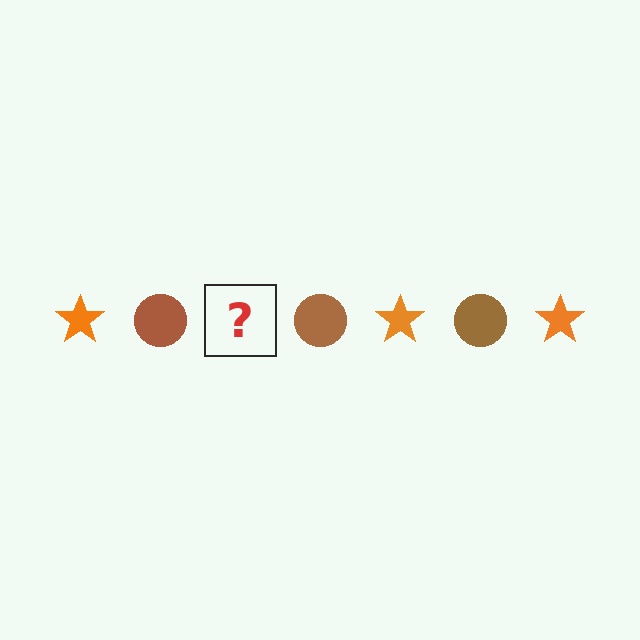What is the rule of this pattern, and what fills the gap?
The rule is that the pattern alternates between orange star and brown circle. The gap should be filled with an orange star.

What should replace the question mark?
The question mark should be replaced with an orange star.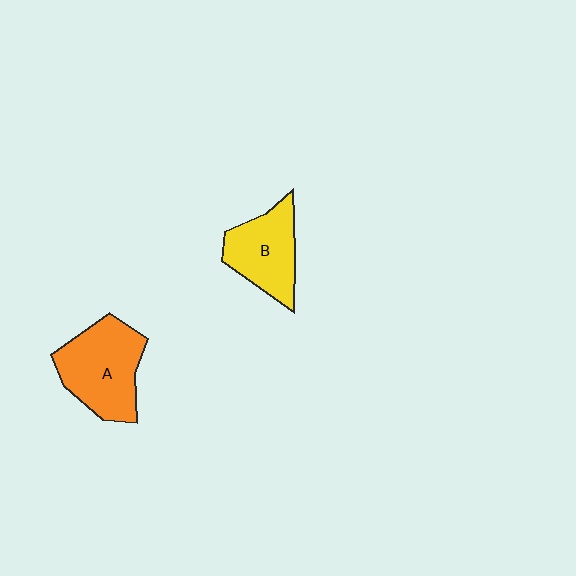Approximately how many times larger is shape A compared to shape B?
Approximately 1.3 times.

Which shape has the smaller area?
Shape B (yellow).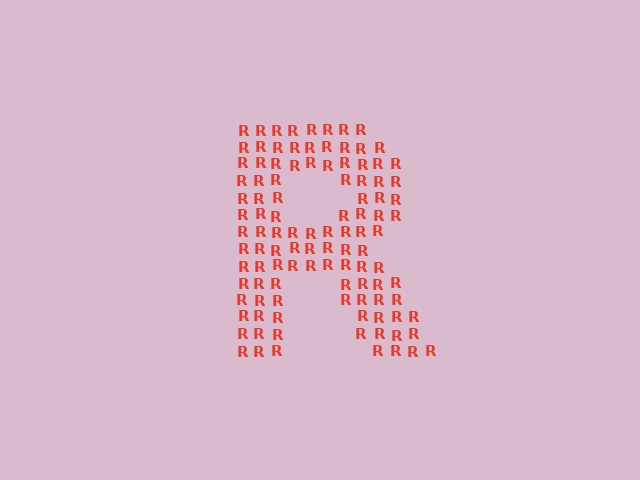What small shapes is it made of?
It is made of small letter R's.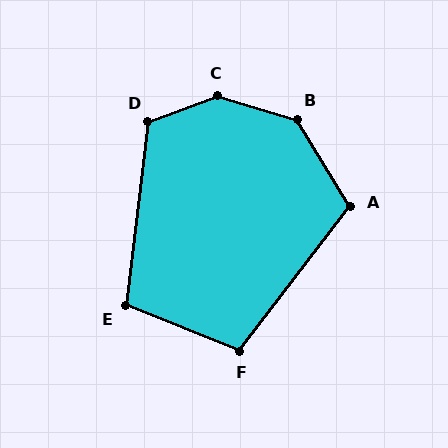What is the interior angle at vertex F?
Approximately 106 degrees (obtuse).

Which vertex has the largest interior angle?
C, at approximately 144 degrees.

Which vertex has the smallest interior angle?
E, at approximately 105 degrees.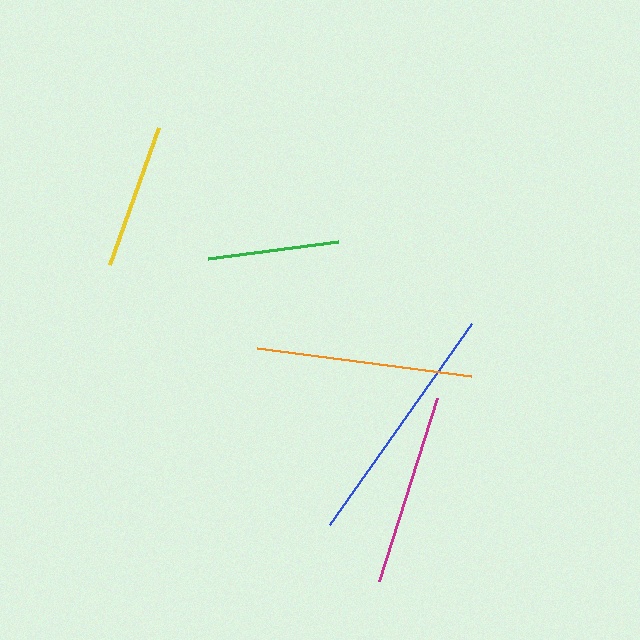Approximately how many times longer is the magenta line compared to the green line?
The magenta line is approximately 1.5 times the length of the green line.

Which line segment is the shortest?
The green line is the shortest at approximately 131 pixels.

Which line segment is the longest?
The blue line is the longest at approximately 245 pixels.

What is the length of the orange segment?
The orange segment is approximately 215 pixels long.